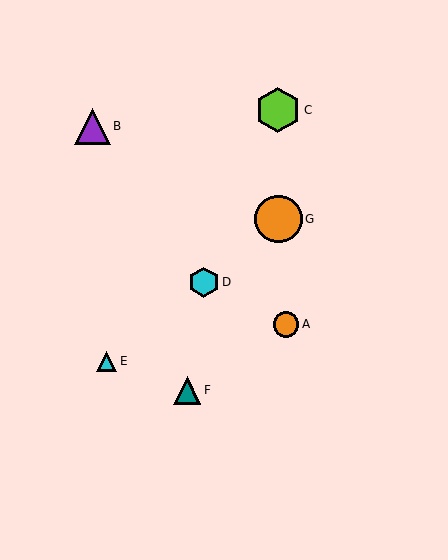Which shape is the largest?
The orange circle (labeled G) is the largest.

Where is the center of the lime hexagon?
The center of the lime hexagon is at (278, 110).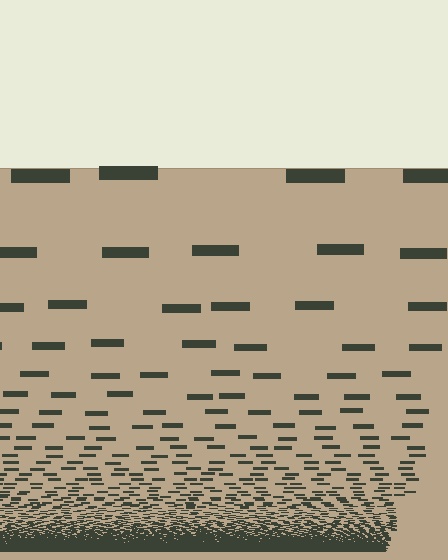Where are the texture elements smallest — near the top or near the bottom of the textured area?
Near the bottom.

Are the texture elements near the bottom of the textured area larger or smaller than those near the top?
Smaller. The gradient is inverted — elements near the bottom are smaller and denser.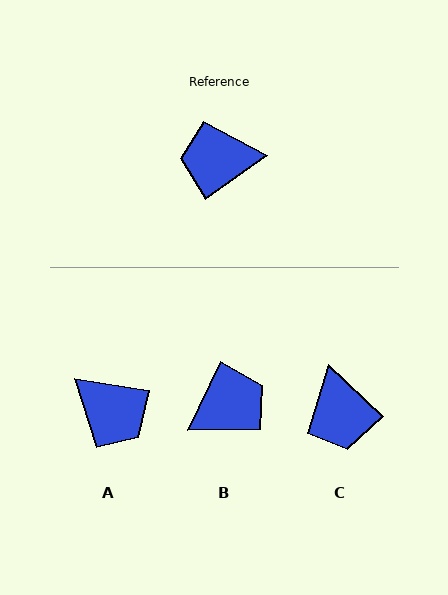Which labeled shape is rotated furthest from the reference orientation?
B, about 151 degrees away.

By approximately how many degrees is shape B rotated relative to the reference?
Approximately 151 degrees clockwise.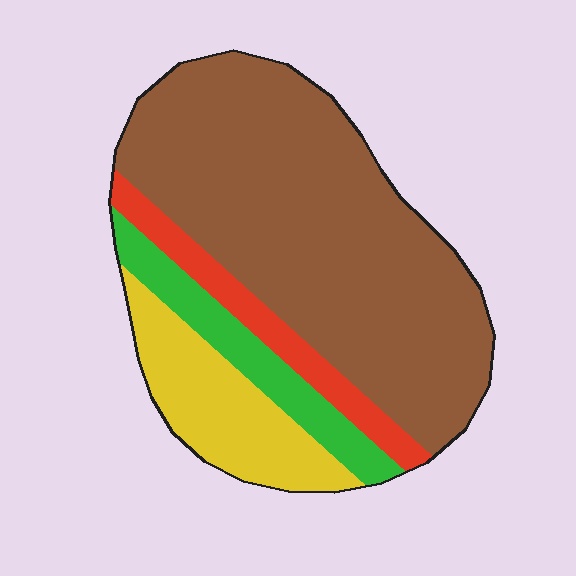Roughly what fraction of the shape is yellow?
Yellow takes up about one sixth (1/6) of the shape.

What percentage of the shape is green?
Green takes up about one eighth (1/8) of the shape.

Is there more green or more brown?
Brown.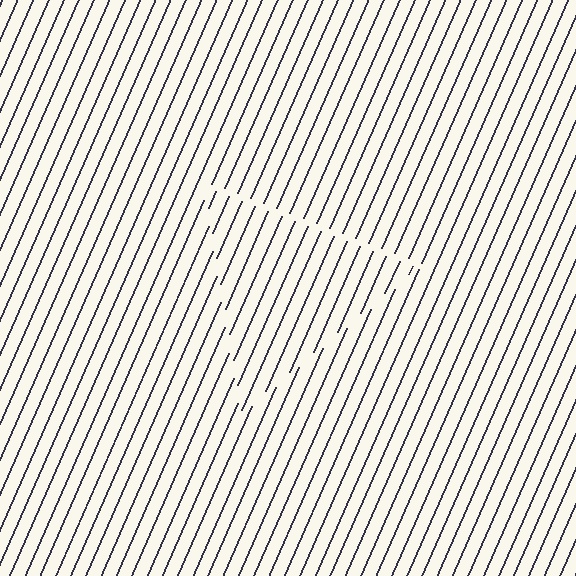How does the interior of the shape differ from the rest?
The interior of the shape contains the same grating, shifted by half a period — the contour is defined by the phase discontinuity where line-ends from the inner and outer gratings abut.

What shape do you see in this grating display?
An illusory triangle. The interior of the shape contains the same grating, shifted by half a period — the contour is defined by the phase discontinuity where line-ends from the inner and outer gratings abut.